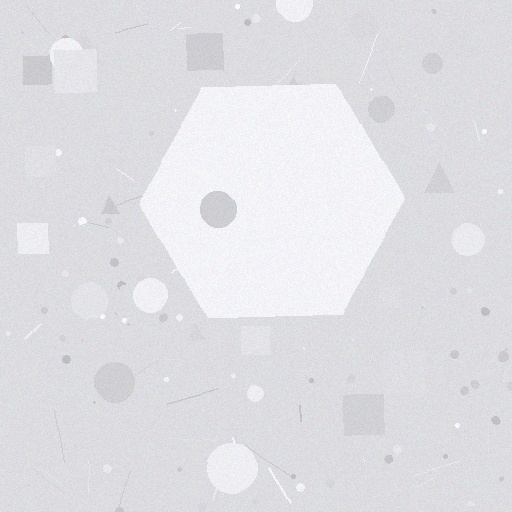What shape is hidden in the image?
A hexagon is hidden in the image.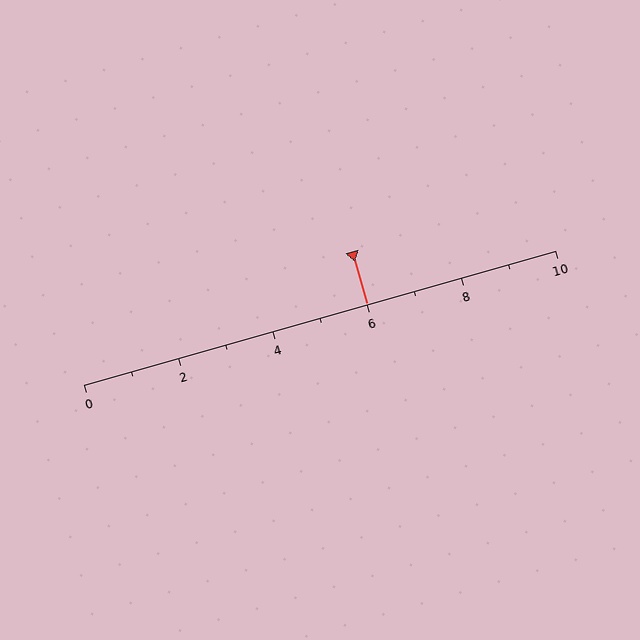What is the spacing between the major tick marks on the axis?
The major ticks are spaced 2 apart.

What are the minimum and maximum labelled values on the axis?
The axis runs from 0 to 10.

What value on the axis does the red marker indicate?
The marker indicates approximately 6.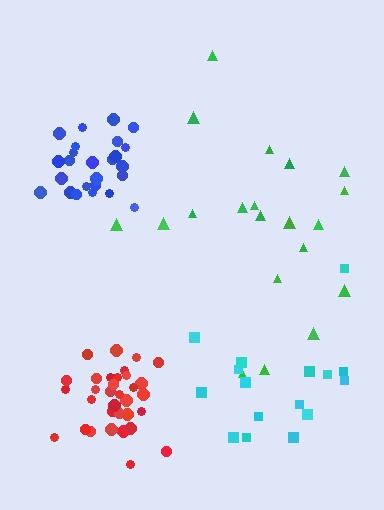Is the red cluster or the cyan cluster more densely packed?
Red.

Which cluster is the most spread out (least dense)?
Green.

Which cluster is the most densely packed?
Red.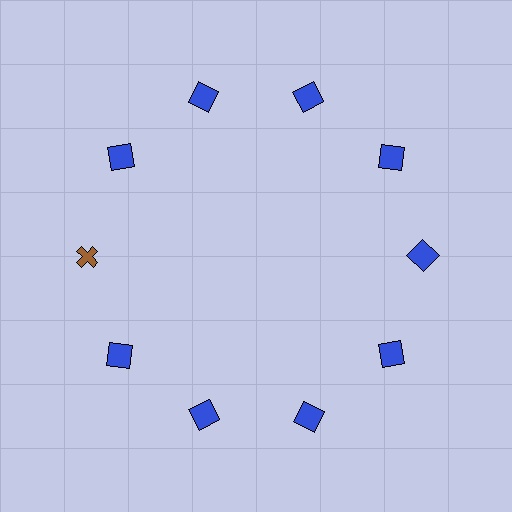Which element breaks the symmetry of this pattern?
The brown cross at roughly the 9 o'clock position breaks the symmetry. All other shapes are blue squares.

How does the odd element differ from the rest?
It differs in both color (brown instead of blue) and shape (cross instead of square).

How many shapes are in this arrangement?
There are 10 shapes arranged in a ring pattern.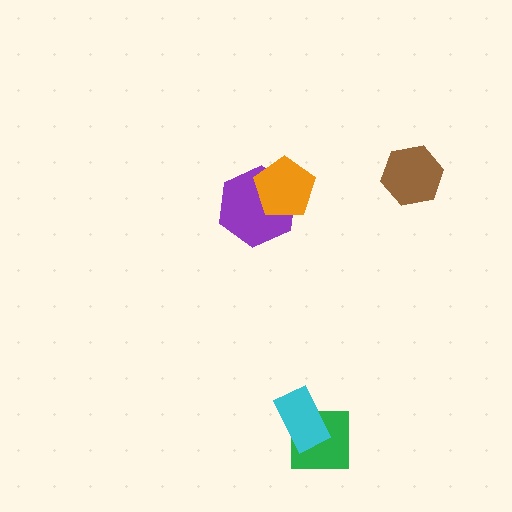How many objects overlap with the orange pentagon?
1 object overlaps with the orange pentagon.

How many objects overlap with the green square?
1 object overlaps with the green square.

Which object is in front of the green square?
The cyan rectangle is in front of the green square.